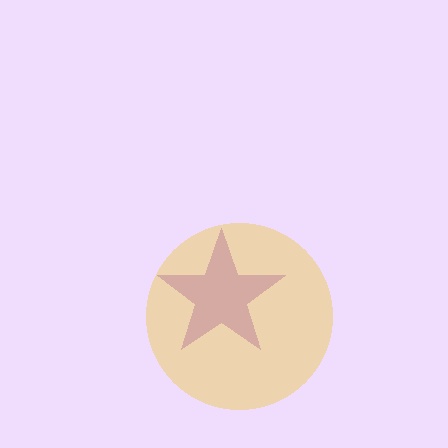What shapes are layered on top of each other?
The layered shapes are: a purple star, a yellow circle.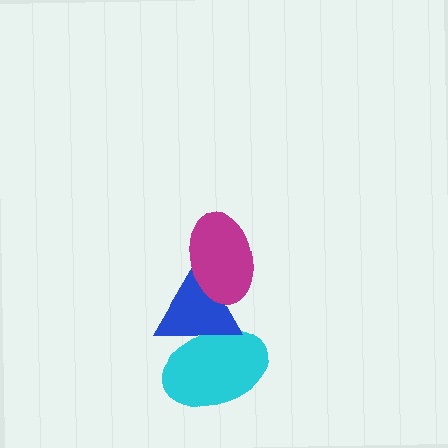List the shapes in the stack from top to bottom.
From top to bottom: the magenta ellipse, the blue triangle, the cyan ellipse.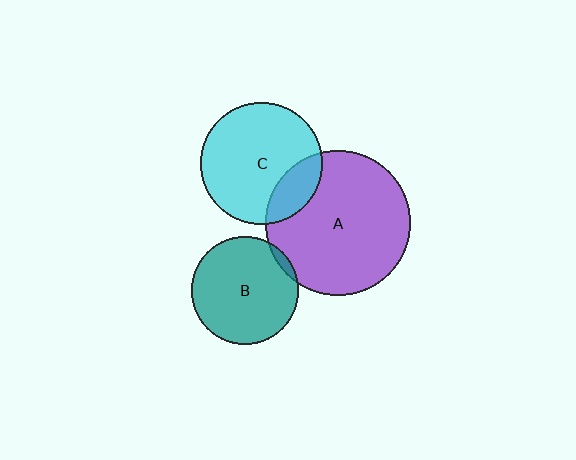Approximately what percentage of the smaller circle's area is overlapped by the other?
Approximately 5%.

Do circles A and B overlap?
Yes.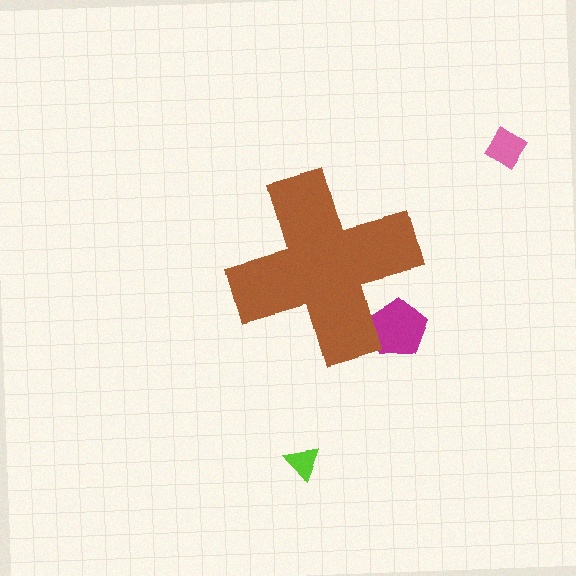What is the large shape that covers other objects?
A brown cross.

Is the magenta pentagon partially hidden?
Yes, the magenta pentagon is partially hidden behind the brown cross.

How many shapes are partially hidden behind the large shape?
1 shape is partially hidden.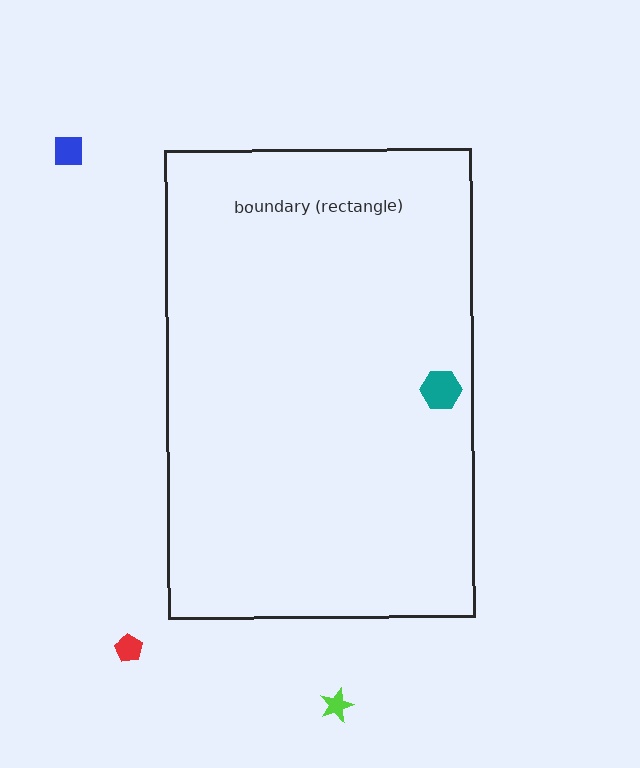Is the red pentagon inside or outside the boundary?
Outside.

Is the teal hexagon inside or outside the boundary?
Inside.